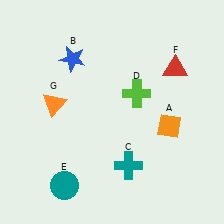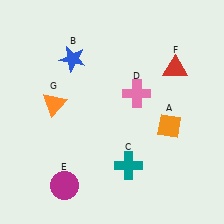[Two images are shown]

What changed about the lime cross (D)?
In Image 1, D is lime. In Image 2, it changed to pink.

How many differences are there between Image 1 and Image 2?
There are 2 differences between the two images.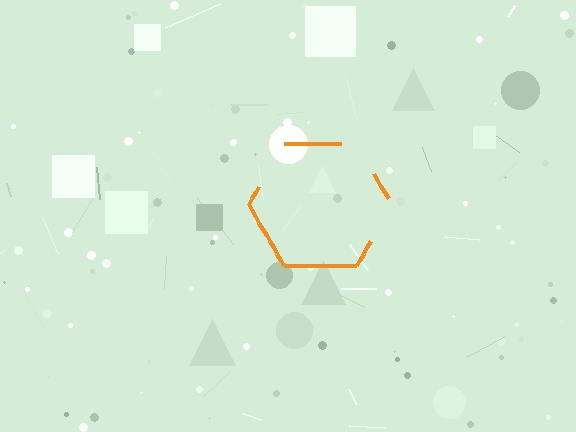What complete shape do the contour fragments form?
The contour fragments form a hexagon.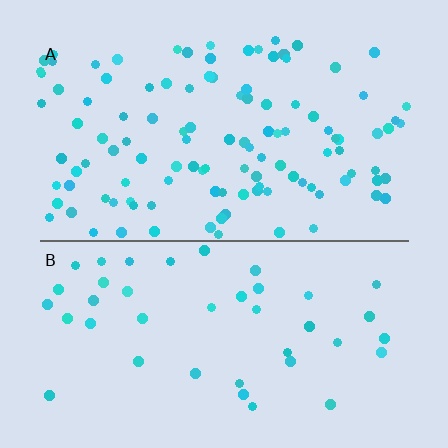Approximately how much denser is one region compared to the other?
Approximately 2.8× — region A over region B.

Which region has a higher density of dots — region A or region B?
A (the top).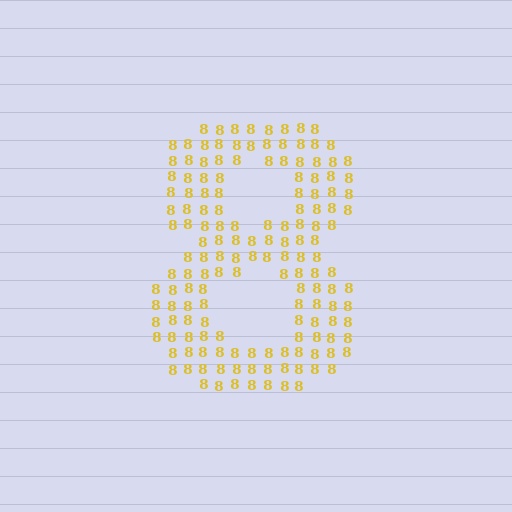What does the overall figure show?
The overall figure shows the digit 8.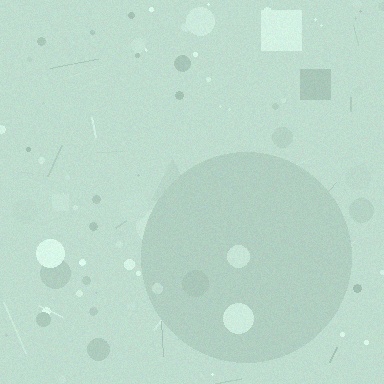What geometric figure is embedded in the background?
A circle is embedded in the background.